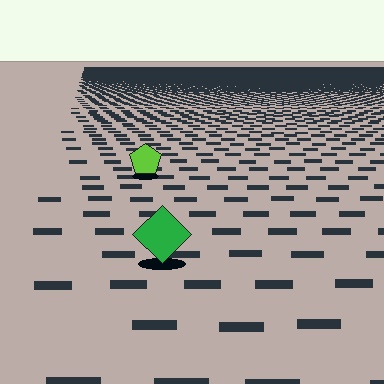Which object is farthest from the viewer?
The lime pentagon is farthest from the viewer. It appears smaller and the ground texture around it is denser.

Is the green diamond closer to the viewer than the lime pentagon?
Yes. The green diamond is closer — you can tell from the texture gradient: the ground texture is coarser near it.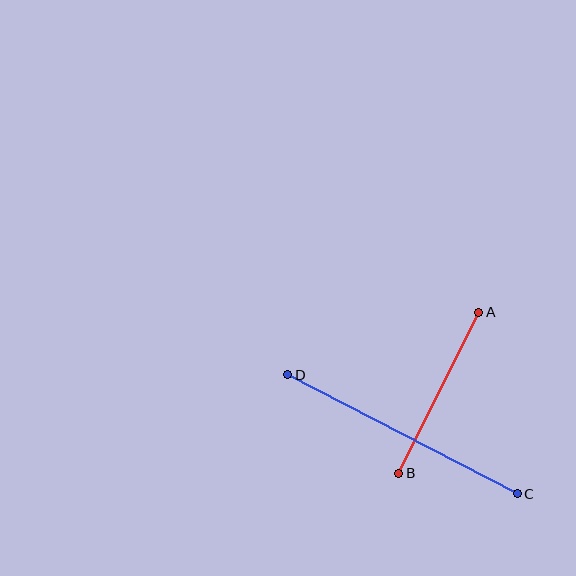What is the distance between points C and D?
The distance is approximately 259 pixels.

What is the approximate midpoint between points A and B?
The midpoint is at approximately (439, 393) pixels.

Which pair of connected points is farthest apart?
Points C and D are farthest apart.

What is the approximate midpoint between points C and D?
The midpoint is at approximately (403, 434) pixels.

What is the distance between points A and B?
The distance is approximately 179 pixels.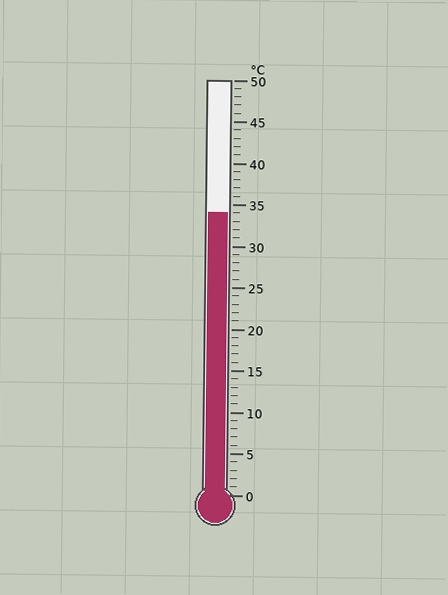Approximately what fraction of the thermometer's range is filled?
The thermometer is filled to approximately 70% of its range.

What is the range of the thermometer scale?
The thermometer scale ranges from 0°C to 50°C.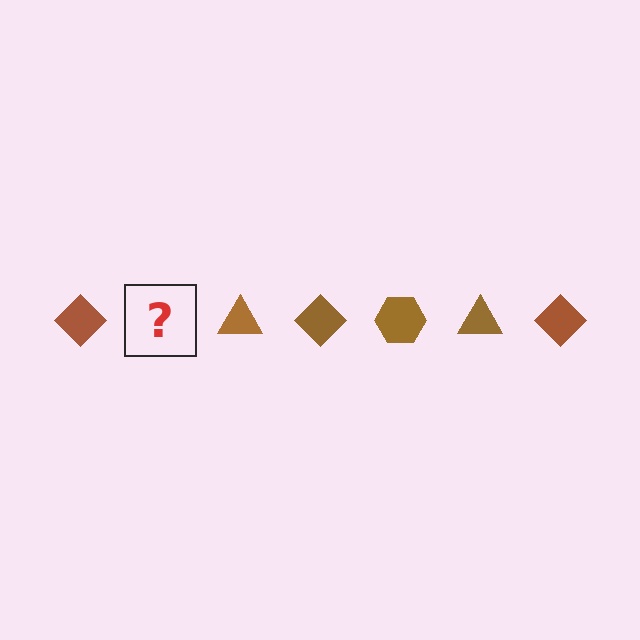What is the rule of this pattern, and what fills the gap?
The rule is that the pattern cycles through diamond, hexagon, triangle shapes in brown. The gap should be filled with a brown hexagon.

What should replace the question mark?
The question mark should be replaced with a brown hexagon.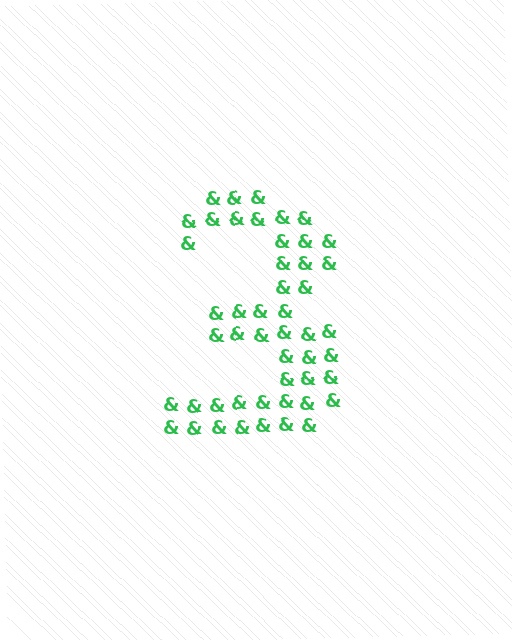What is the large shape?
The large shape is the digit 3.